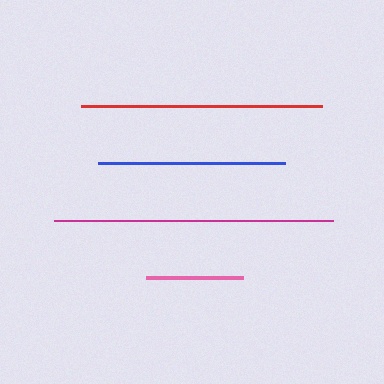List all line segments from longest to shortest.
From longest to shortest: magenta, red, blue, pink.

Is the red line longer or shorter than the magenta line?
The magenta line is longer than the red line.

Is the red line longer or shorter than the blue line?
The red line is longer than the blue line.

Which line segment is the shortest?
The pink line is the shortest at approximately 97 pixels.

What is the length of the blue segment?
The blue segment is approximately 187 pixels long.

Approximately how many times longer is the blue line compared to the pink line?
The blue line is approximately 1.9 times the length of the pink line.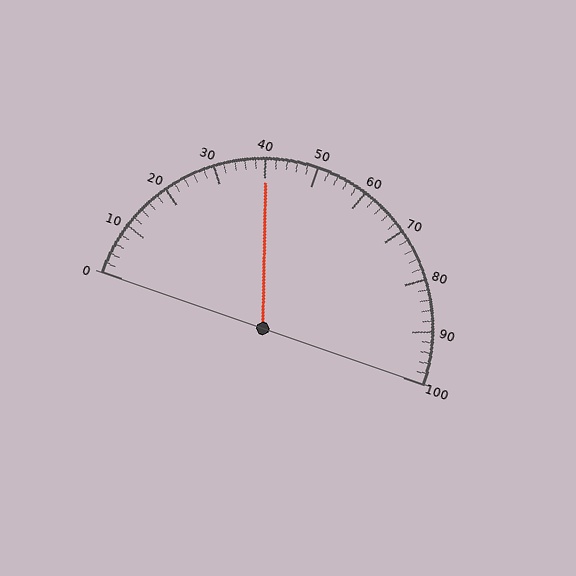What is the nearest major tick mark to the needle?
The nearest major tick mark is 40.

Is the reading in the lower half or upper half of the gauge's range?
The reading is in the lower half of the range (0 to 100).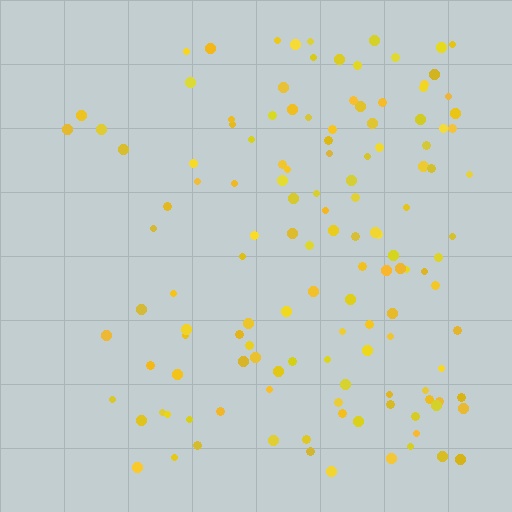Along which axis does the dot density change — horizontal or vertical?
Horizontal.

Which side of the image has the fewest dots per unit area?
The left.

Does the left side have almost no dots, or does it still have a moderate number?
Still a moderate number, just noticeably fewer than the right.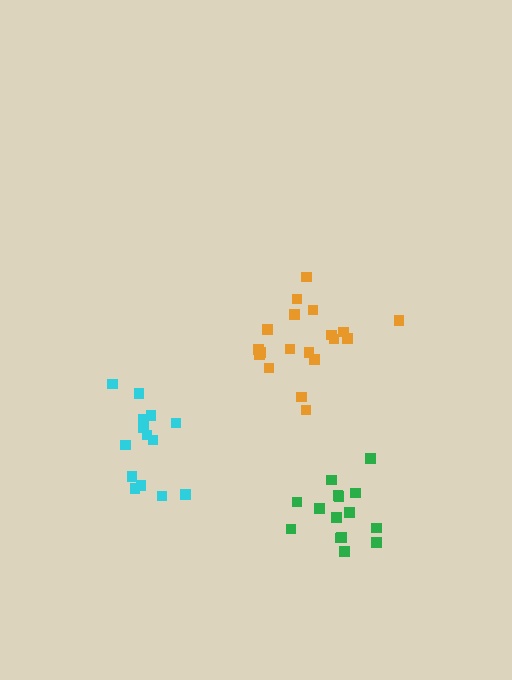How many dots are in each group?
Group 1: 15 dots, Group 2: 19 dots, Group 3: 14 dots (48 total).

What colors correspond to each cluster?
The clusters are colored: green, orange, cyan.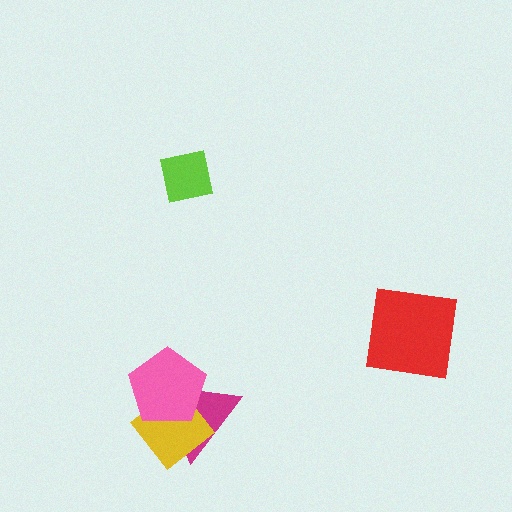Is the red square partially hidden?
No, no other shape covers it.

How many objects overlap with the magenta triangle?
2 objects overlap with the magenta triangle.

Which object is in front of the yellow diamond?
The pink pentagon is in front of the yellow diamond.